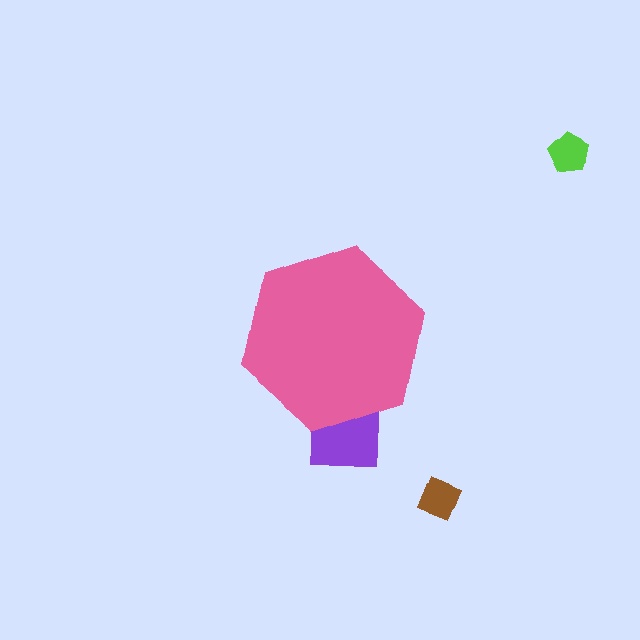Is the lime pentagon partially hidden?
No, the lime pentagon is fully visible.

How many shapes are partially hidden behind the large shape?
2 shapes are partially hidden.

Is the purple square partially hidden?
Yes, the purple square is partially hidden behind the pink hexagon.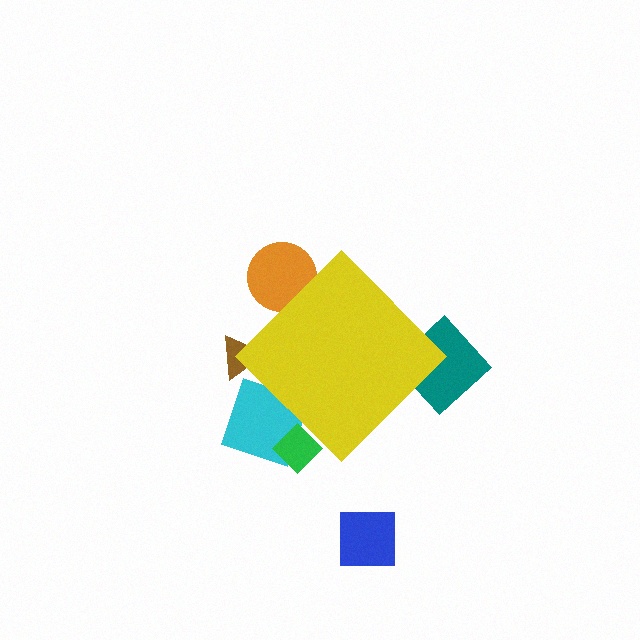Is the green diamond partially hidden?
Yes, the green diamond is partially hidden behind the yellow diamond.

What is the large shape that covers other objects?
A yellow diamond.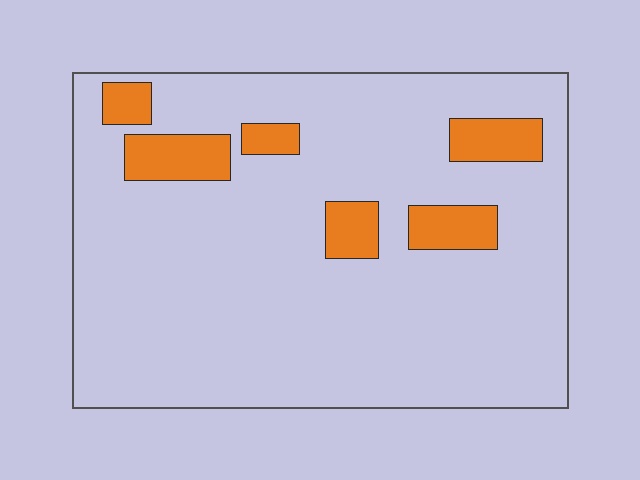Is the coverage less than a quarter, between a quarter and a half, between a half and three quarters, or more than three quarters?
Less than a quarter.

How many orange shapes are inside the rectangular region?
6.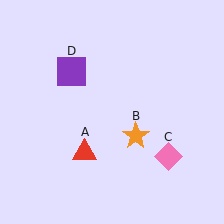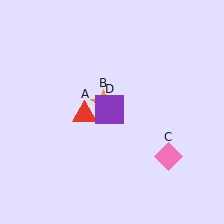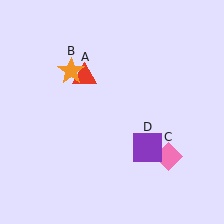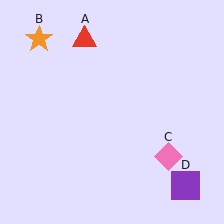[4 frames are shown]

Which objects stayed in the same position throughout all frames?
Pink diamond (object C) remained stationary.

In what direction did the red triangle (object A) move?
The red triangle (object A) moved up.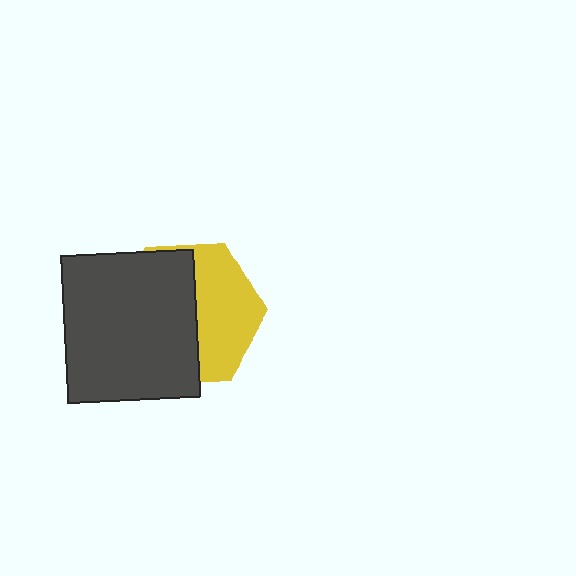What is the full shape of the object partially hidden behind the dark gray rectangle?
The partially hidden object is a yellow hexagon.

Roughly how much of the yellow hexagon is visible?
A small part of it is visible (roughly 44%).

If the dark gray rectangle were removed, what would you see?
You would see the complete yellow hexagon.